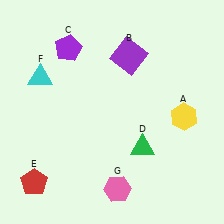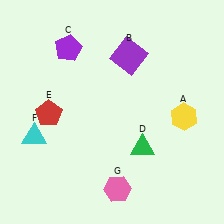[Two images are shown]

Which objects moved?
The objects that moved are: the red pentagon (E), the cyan triangle (F).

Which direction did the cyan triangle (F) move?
The cyan triangle (F) moved down.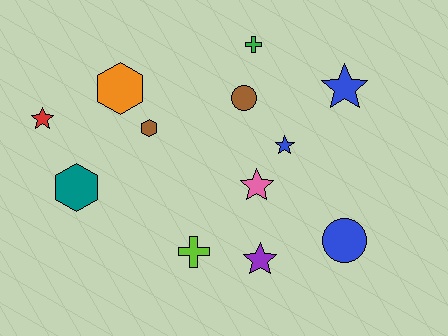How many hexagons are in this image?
There are 3 hexagons.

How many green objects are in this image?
There is 1 green object.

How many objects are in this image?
There are 12 objects.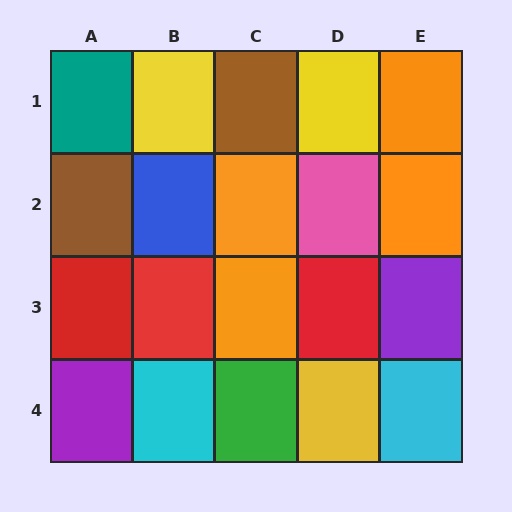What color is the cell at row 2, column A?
Brown.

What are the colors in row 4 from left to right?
Purple, cyan, green, yellow, cyan.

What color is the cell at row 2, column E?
Orange.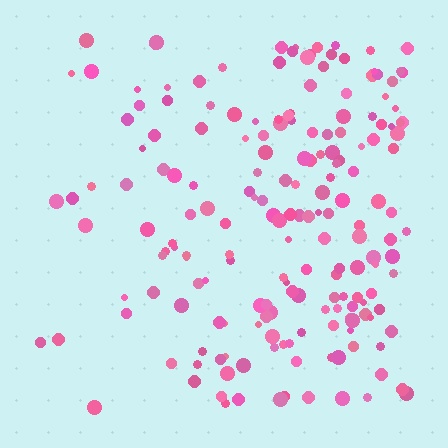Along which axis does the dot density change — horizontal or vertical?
Horizontal.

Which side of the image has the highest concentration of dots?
The right.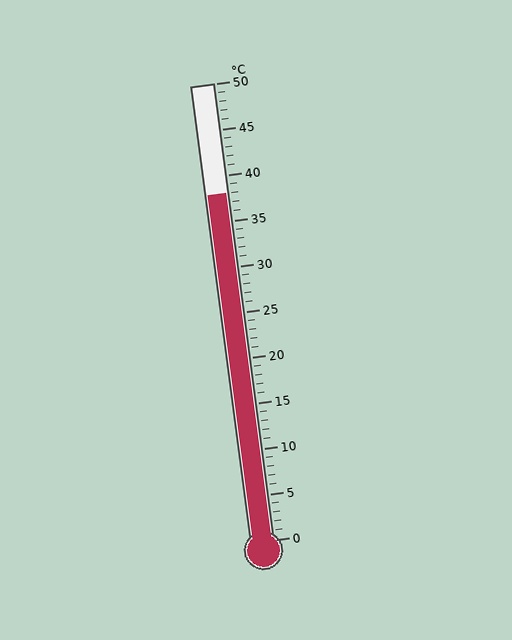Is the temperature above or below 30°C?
The temperature is above 30°C.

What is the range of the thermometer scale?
The thermometer scale ranges from 0°C to 50°C.